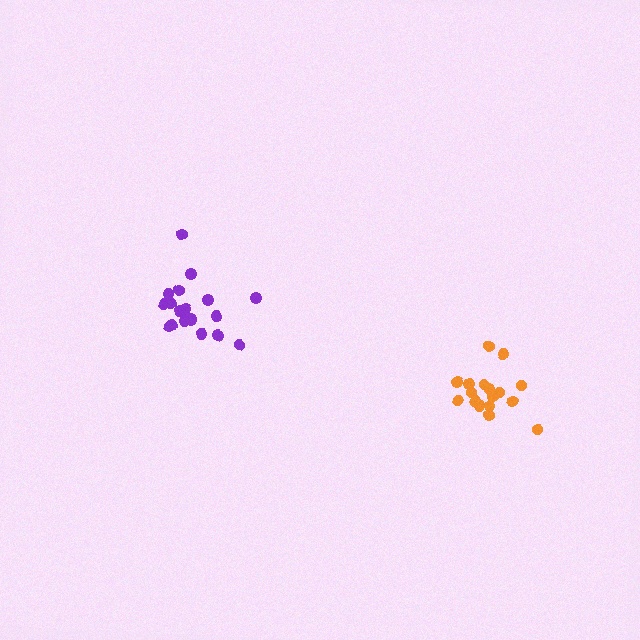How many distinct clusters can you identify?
There are 2 distinct clusters.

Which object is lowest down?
The orange cluster is bottommost.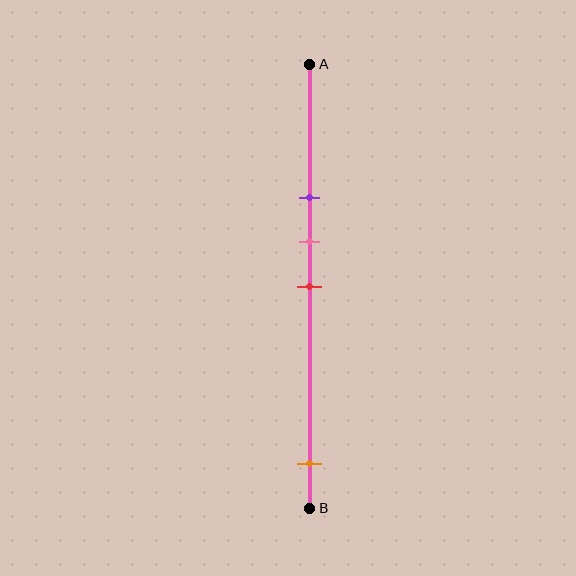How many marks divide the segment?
There are 4 marks dividing the segment.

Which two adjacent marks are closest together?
The pink and red marks are the closest adjacent pair.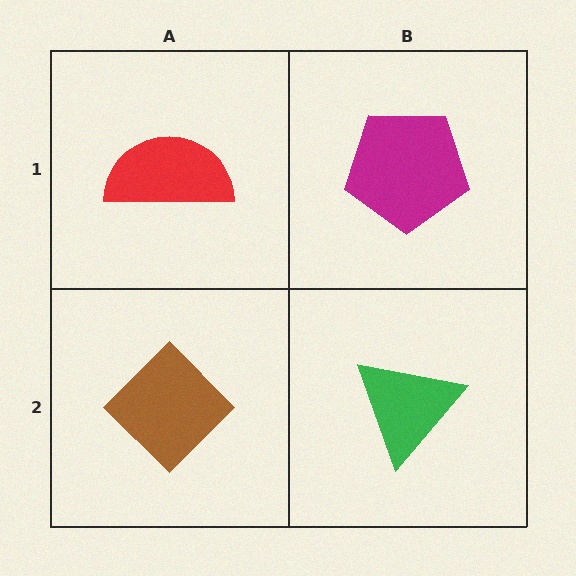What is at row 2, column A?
A brown diamond.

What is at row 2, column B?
A green triangle.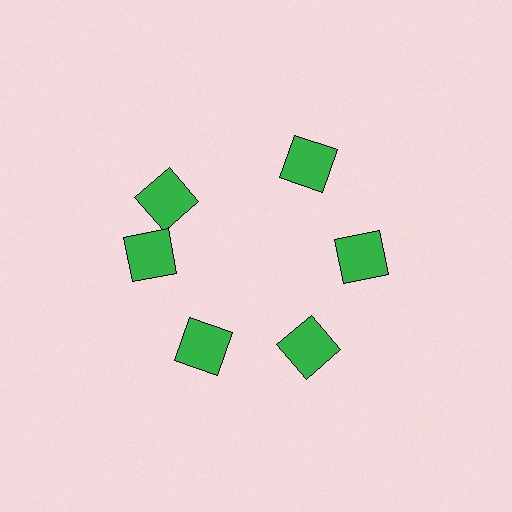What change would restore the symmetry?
The symmetry would be restored by rotating it back into even spacing with its neighbors so that all 6 squares sit at equal angles and equal distance from the center.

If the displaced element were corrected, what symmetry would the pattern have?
It would have 6-fold rotational symmetry — the pattern would map onto itself every 60 degrees.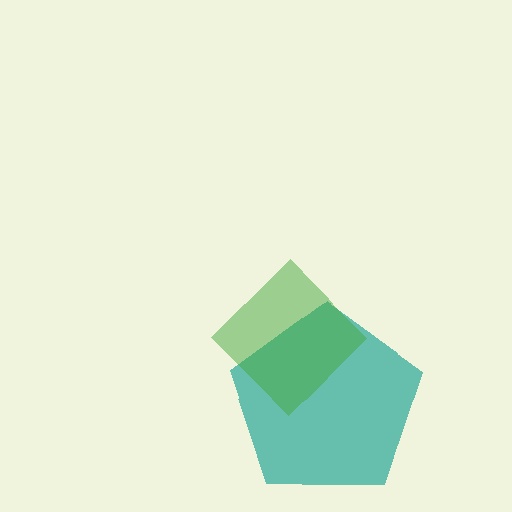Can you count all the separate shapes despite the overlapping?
Yes, there are 2 separate shapes.